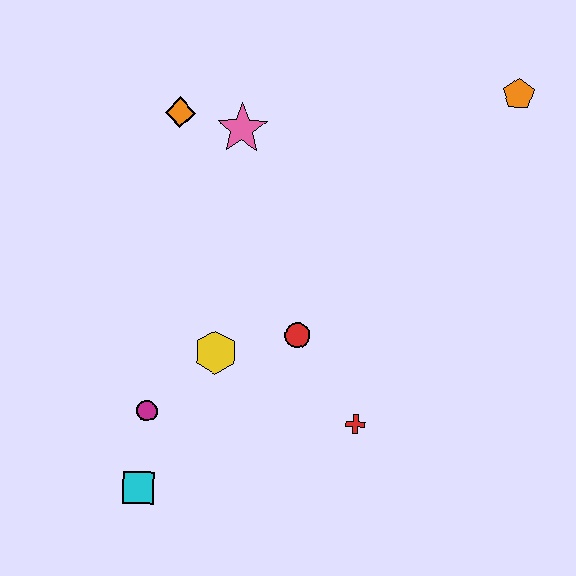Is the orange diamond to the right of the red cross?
No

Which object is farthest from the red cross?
The orange pentagon is farthest from the red cross.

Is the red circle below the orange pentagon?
Yes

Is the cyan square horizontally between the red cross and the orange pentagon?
No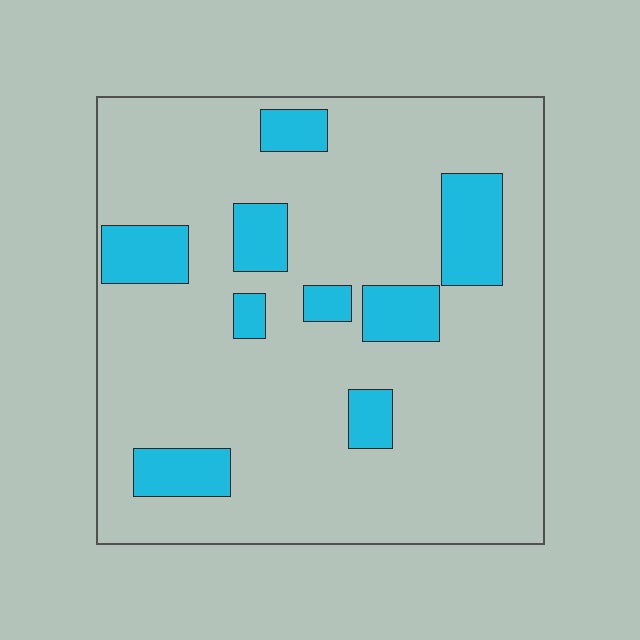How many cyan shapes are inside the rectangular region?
9.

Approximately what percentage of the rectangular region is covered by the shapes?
Approximately 15%.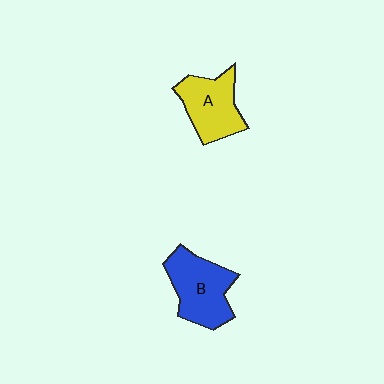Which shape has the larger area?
Shape B (blue).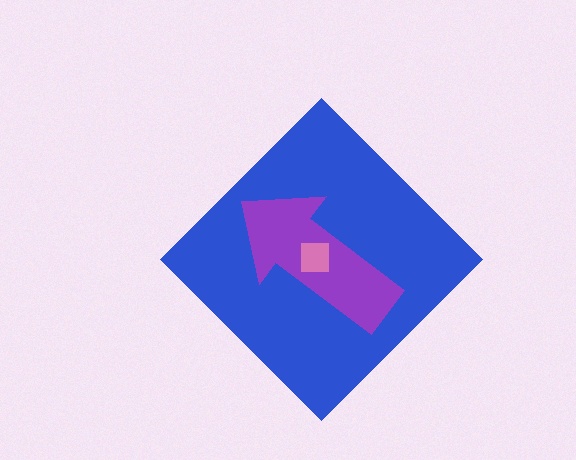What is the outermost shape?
The blue diamond.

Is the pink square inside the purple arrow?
Yes.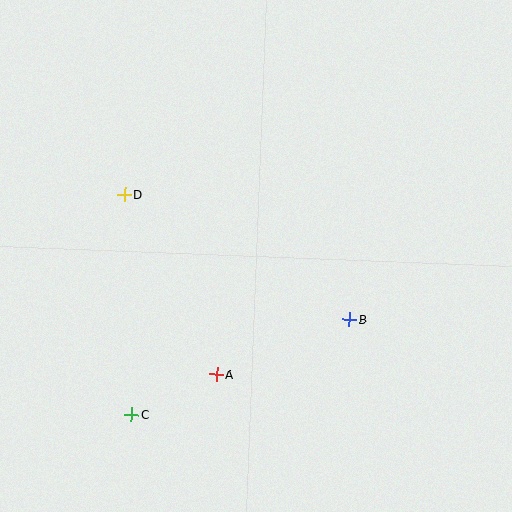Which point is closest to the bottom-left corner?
Point C is closest to the bottom-left corner.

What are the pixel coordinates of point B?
Point B is at (350, 320).